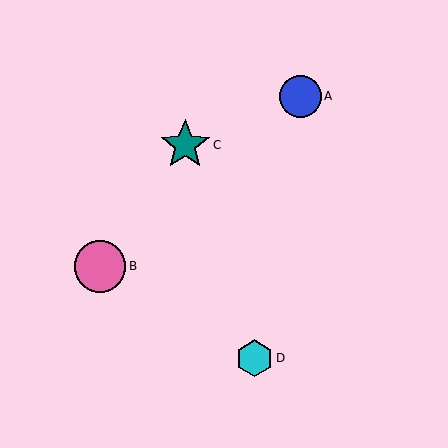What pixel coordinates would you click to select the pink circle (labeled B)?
Click at (100, 266) to select the pink circle B.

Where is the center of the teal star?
The center of the teal star is at (185, 145).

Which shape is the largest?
The pink circle (labeled B) is the largest.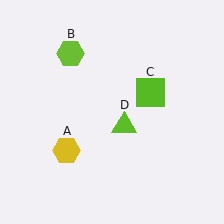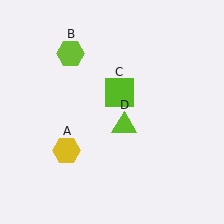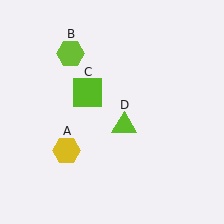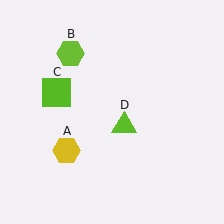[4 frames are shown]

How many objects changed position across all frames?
1 object changed position: lime square (object C).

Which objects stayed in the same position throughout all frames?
Yellow hexagon (object A) and lime hexagon (object B) and lime triangle (object D) remained stationary.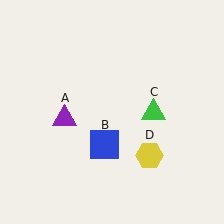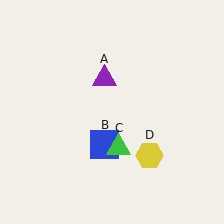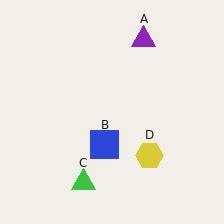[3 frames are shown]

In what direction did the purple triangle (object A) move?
The purple triangle (object A) moved up and to the right.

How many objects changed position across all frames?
2 objects changed position: purple triangle (object A), green triangle (object C).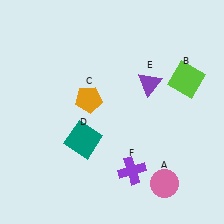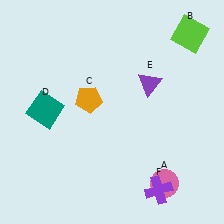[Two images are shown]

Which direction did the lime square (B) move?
The lime square (B) moved up.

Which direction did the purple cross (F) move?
The purple cross (F) moved right.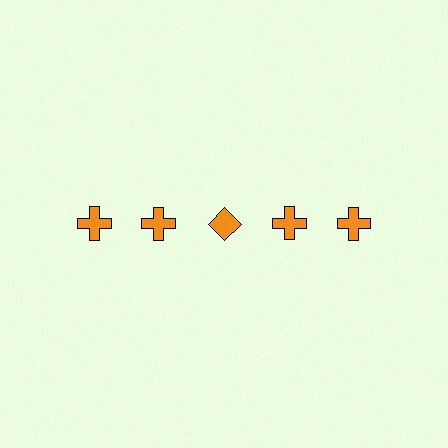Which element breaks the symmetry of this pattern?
The orange diamond in the top row, center column breaks the symmetry. All other shapes are orange crosses.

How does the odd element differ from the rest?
It has a different shape: diamond instead of cross.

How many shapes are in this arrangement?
There are 5 shapes arranged in a grid pattern.